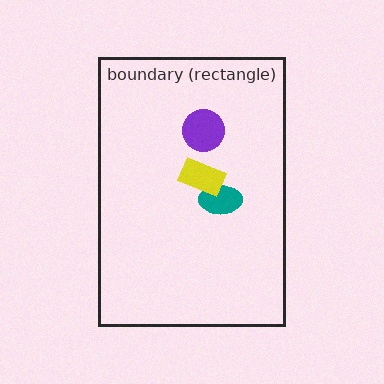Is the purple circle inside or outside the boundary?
Inside.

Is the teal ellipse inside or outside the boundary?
Inside.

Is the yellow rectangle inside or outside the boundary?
Inside.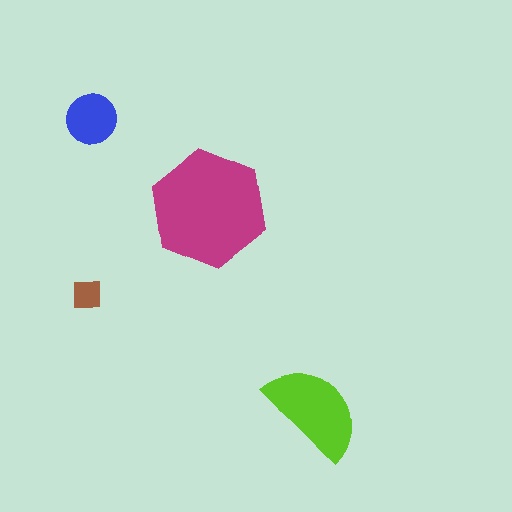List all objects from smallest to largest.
The brown square, the blue circle, the lime semicircle, the magenta hexagon.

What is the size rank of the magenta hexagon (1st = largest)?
1st.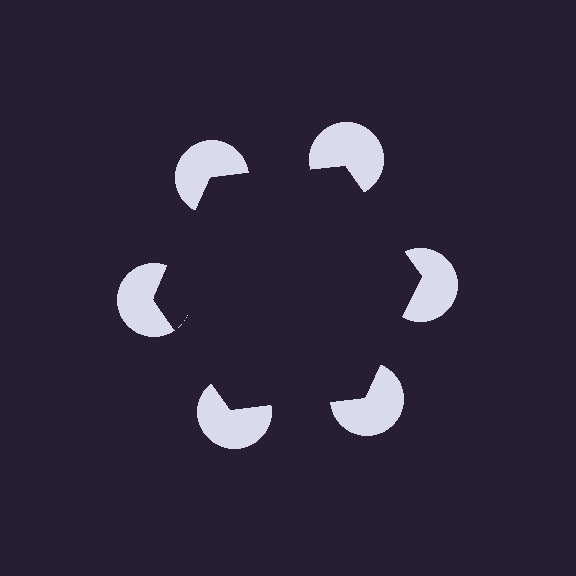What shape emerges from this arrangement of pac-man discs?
An illusory hexagon — its edges are inferred from the aligned wedge cuts in the pac-man discs, not physically drawn.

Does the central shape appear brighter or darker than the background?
It typically appears slightly darker than the background, even though no actual brightness change is drawn.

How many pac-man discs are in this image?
There are 6 — one at each vertex of the illusory hexagon.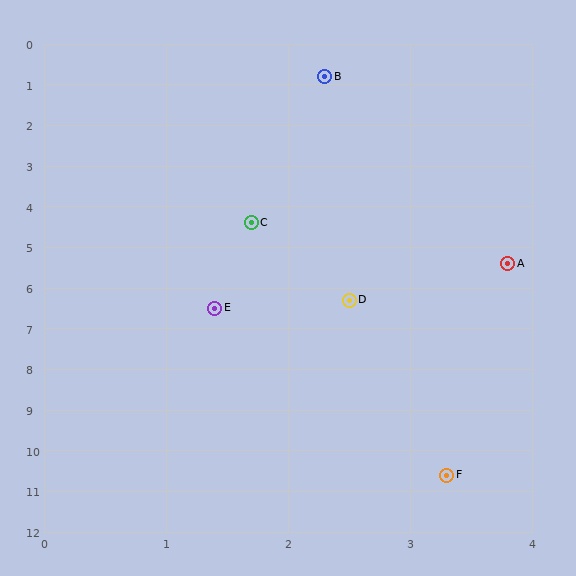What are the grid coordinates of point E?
Point E is at approximately (1.4, 6.5).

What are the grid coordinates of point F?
Point F is at approximately (3.3, 10.6).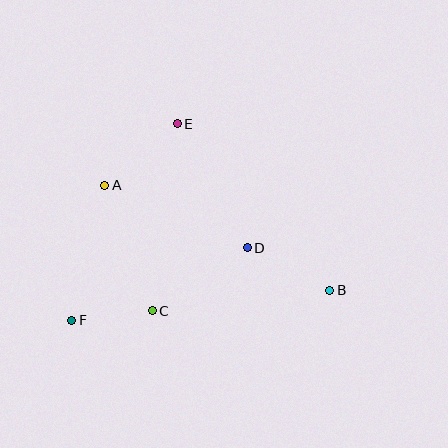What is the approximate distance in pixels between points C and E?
The distance between C and E is approximately 189 pixels.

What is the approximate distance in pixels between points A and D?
The distance between A and D is approximately 155 pixels.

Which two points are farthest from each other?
Points B and F are farthest from each other.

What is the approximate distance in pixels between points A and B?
The distance between A and B is approximately 248 pixels.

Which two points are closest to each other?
Points C and F are closest to each other.